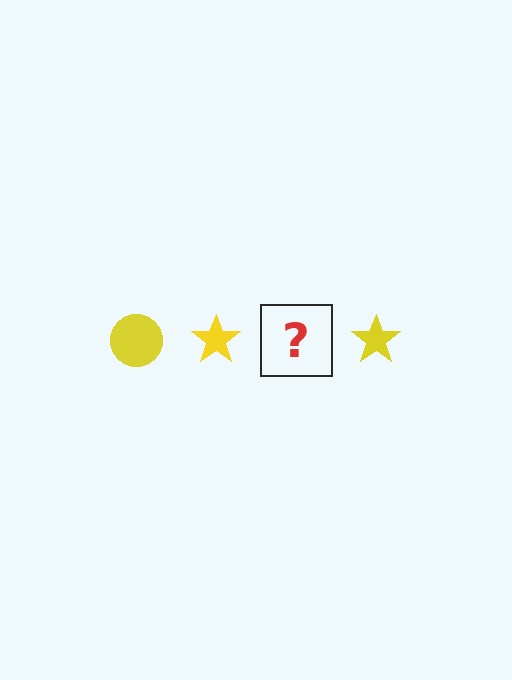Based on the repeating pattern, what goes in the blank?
The blank should be a yellow circle.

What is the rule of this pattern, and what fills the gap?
The rule is that the pattern cycles through circle, star shapes in yellow. The gap should be filled with a yellow circle.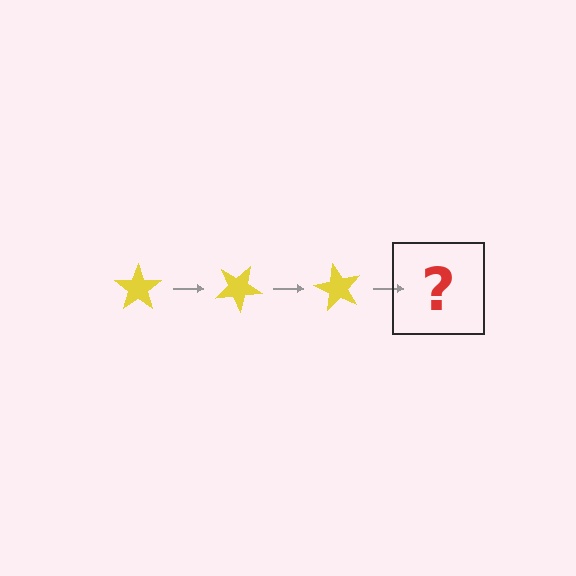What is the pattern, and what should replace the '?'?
The pattern is that the star rotates 30 degrees each step. The '?' should be a yellow star rotated 90 degrees.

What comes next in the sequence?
The next element should be a yellow star rotated 90 degrees.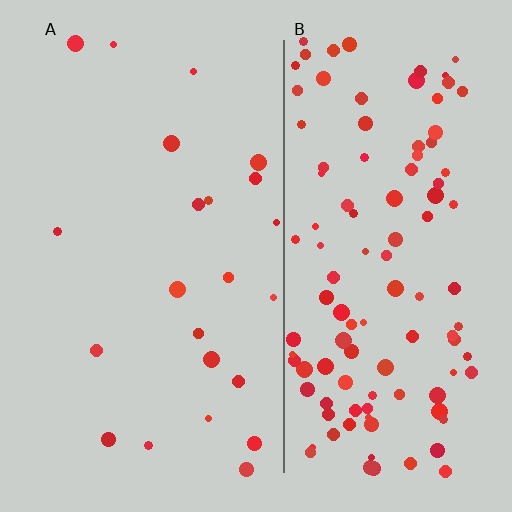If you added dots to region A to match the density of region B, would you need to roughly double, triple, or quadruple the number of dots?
Approximately quadruple.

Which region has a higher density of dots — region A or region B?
B (the right).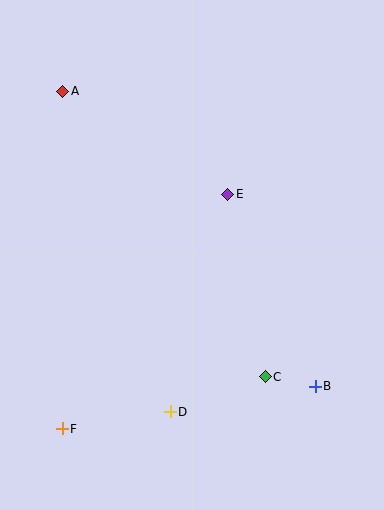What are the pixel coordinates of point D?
Point D is at (170, 412).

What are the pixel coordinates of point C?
Point C is at (265, 377).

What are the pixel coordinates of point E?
Point E is at (228, 194).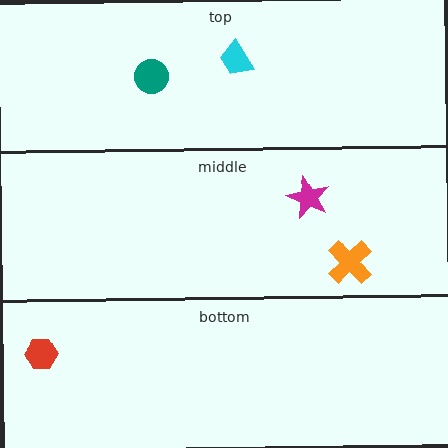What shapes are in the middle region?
The orange cross, the magenta star.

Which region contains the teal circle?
The top region.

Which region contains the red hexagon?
The bottom region.